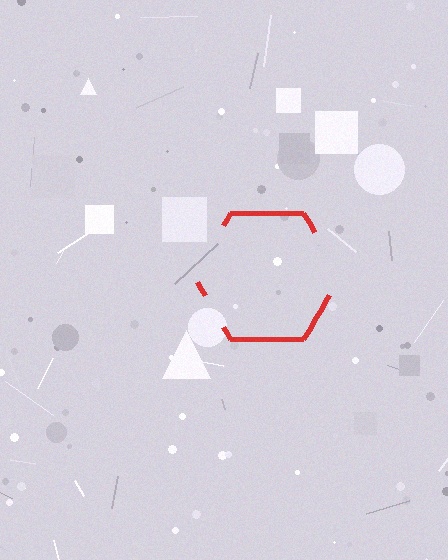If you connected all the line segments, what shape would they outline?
They would outline a hexagon.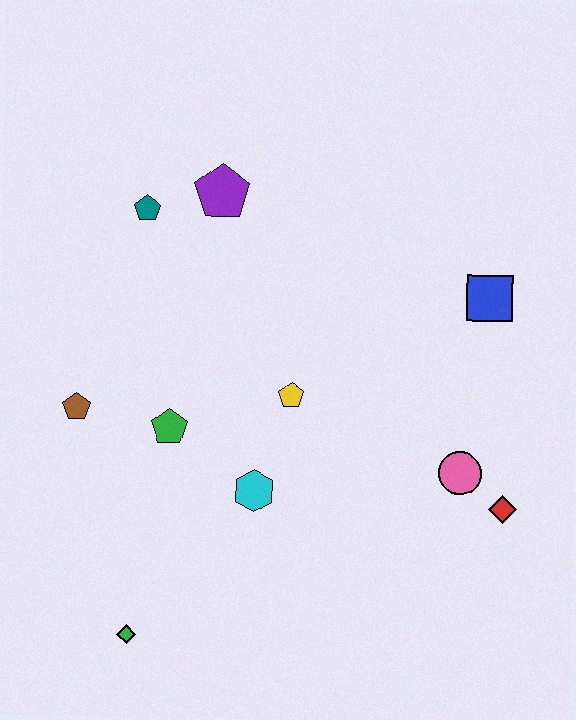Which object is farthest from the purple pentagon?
The green diamond is farthest from the purple pentagon.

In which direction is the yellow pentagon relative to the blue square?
The yellow pentagon is to the left of the blue square.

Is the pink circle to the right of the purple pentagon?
Yes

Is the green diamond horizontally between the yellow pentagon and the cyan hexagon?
No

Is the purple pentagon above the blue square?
Yes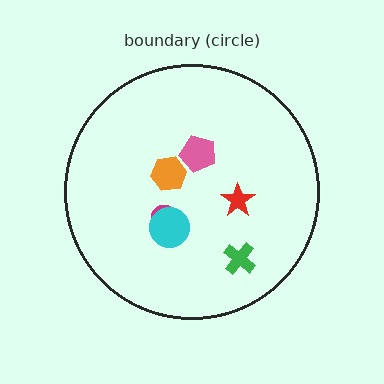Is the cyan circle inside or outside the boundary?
Inside.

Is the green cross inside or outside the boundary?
Inside.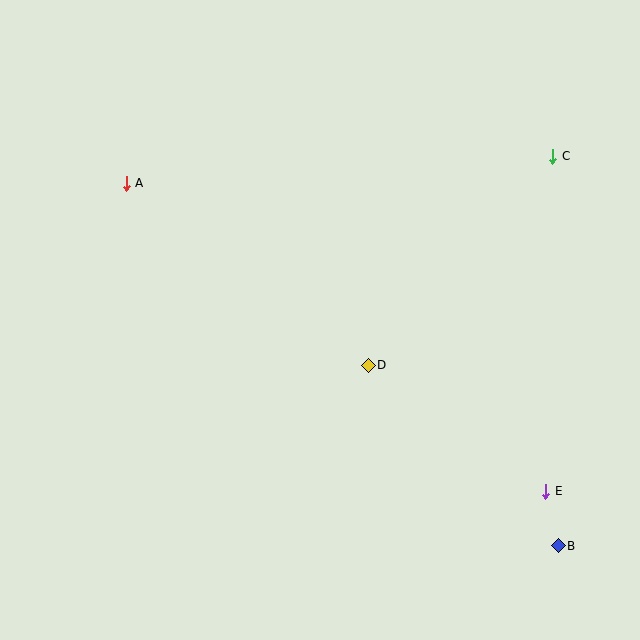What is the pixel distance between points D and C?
The distance between D and C is 279 pixels.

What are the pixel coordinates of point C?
Point C is at (553, 156).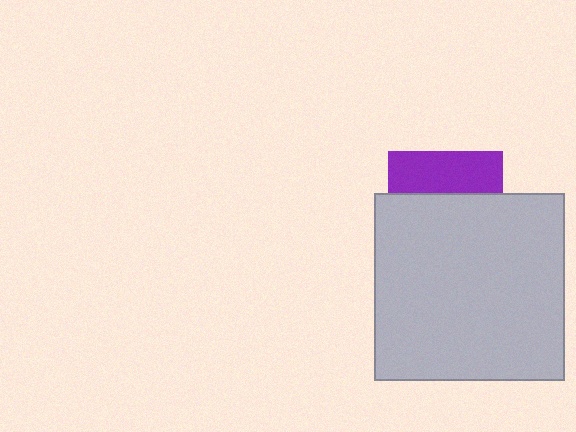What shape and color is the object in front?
The object in front is a light gray rectangle.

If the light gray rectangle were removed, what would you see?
You would see the complete purple square.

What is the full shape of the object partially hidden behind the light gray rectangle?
The partially hidden object is a purple square.